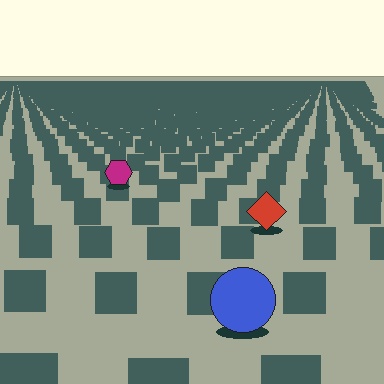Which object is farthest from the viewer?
The magenta hexagon is farthest from the viewer. It appears smaller and the ground texture around it is denser.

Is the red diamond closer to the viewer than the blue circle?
No. The blue circle is closer — you can tell from the texture gradient: the ground texture is coarser near it.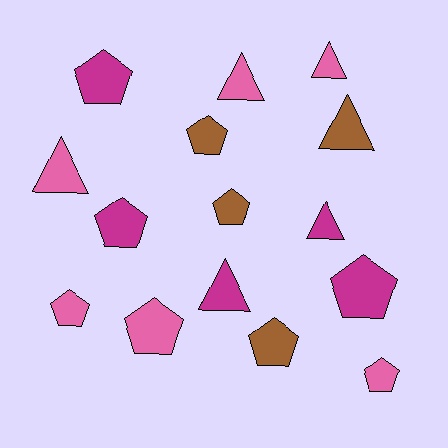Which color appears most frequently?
Pink, with 6 objects.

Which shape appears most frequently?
Pentagon, with 9 objects.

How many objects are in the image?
There are 15 objects.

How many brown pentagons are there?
There are 3 brown pentagons.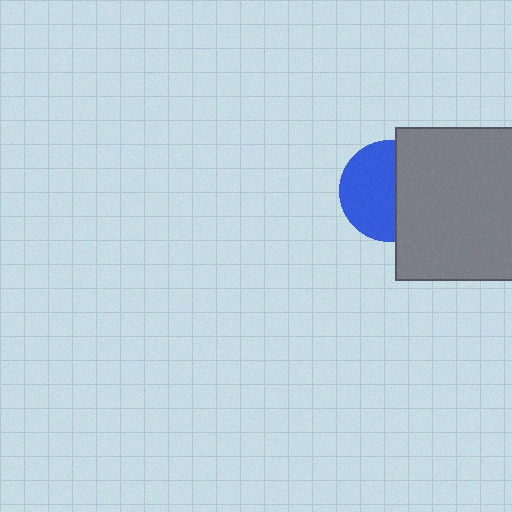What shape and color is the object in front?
The object in front is a gray rectangle.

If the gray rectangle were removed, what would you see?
You would see the complete blue circle.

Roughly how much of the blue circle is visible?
About half of it is visible (roughly 57%).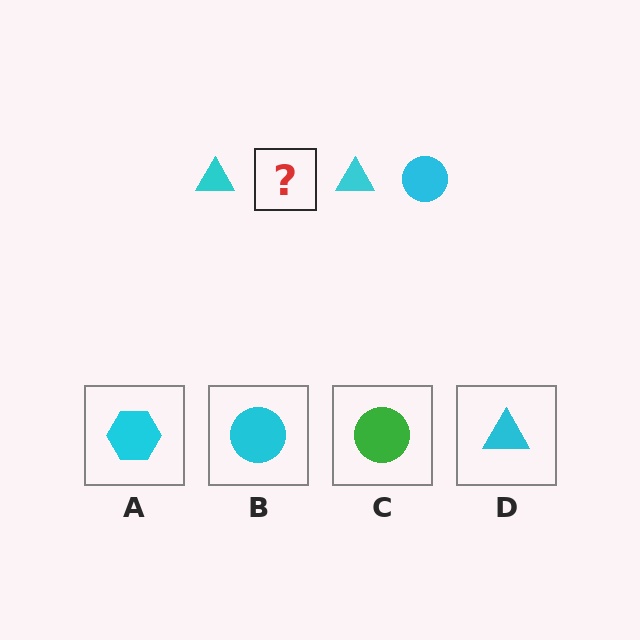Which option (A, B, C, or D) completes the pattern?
B.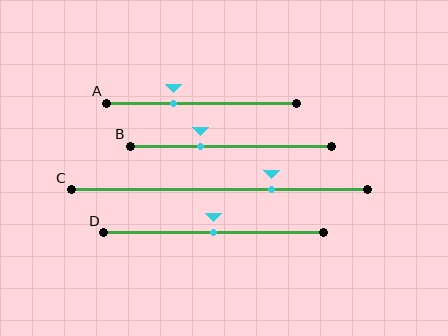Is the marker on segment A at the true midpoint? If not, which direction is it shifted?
No, the marker on segment A is shifted to the left by about 15% of the segment length.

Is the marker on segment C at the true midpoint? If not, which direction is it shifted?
No, the marker on segment C is shifted to the right by about 17% of the segment length.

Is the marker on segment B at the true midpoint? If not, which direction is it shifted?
No, the marker on segment B is shifted to the left by about 15% of the segment length.